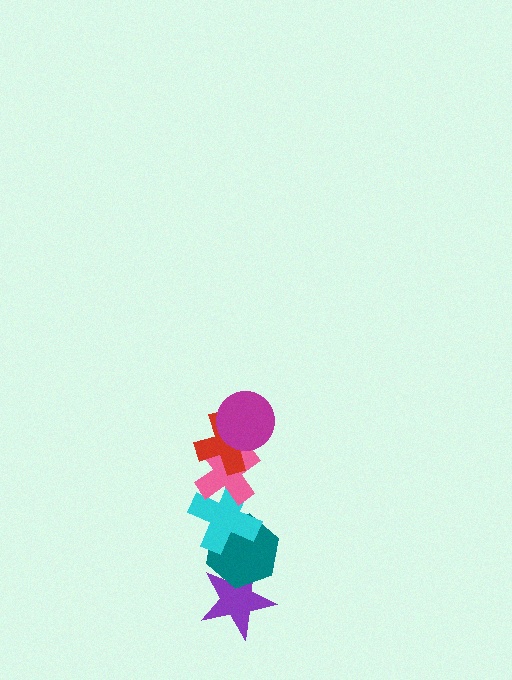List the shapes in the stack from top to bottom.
From top to bottom: the magenta circle, the red cross, the pink cross, the cyan cross, the teal hexagon, the purple star.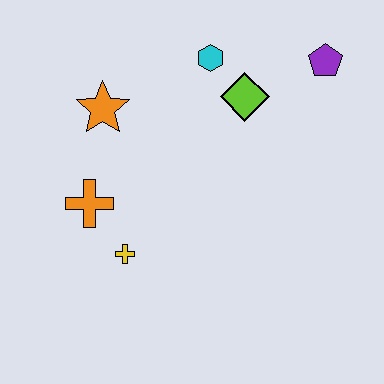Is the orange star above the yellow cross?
Yes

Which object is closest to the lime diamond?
The cyan hexagon is closest to the lime diamond.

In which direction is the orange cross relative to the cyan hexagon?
The orange cross is below the cyan hexagon.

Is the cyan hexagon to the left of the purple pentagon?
Yes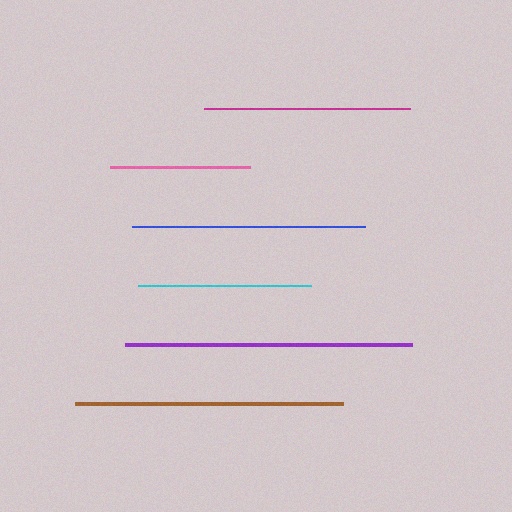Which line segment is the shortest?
The pink line is the shortest at approximately 140 pixels.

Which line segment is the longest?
The purple line is the longest at approximately 288 pixels.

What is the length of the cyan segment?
The cyan segment is approximately 173 pixels long.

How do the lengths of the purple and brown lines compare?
The purple and brown lines are approximately the same length.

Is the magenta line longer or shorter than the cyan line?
The magenta line is longer than the cyan line.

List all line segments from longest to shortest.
From longest to shortest: purple, brown, blue, magenta, cyan, pink.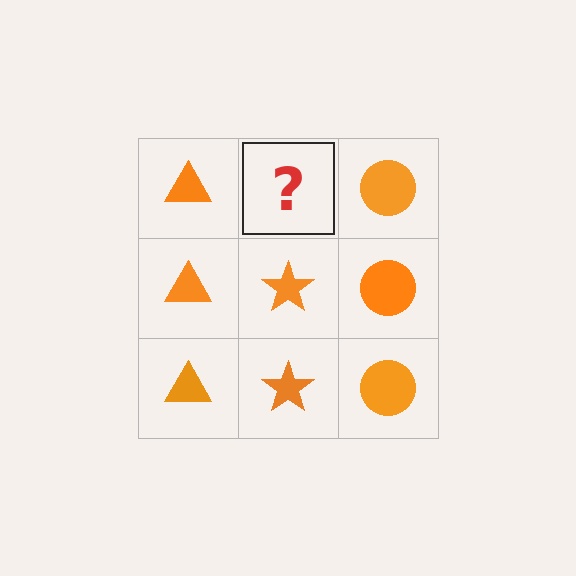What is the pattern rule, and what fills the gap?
The rule is that each column has a consistent shape. The gap should be filled with an orange star.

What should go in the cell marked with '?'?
The missing cell should contain an orange star.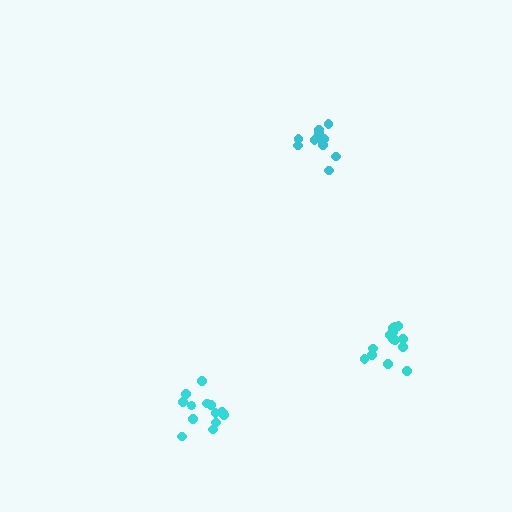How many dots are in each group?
Group 1: 15 dots, Group 2: 14 dots, Group 3: 12 dots (41 total).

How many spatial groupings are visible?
There are 3 spatial groupings.